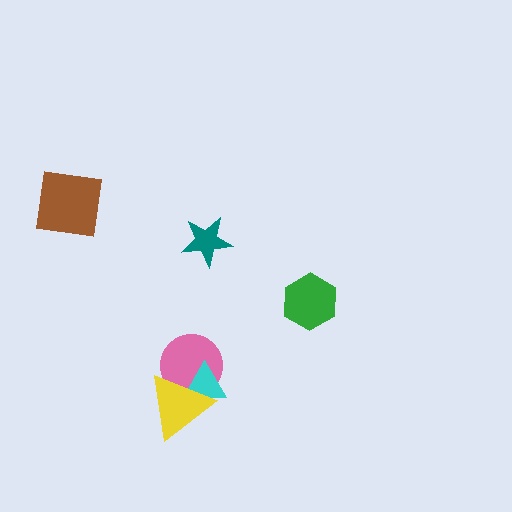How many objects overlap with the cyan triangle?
2 objects overlap with the cyan triangle.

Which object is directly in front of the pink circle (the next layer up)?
The cyan triangle is directly in front of the pink circle.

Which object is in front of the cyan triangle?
The yellow triangle is in front of the cyan triangle.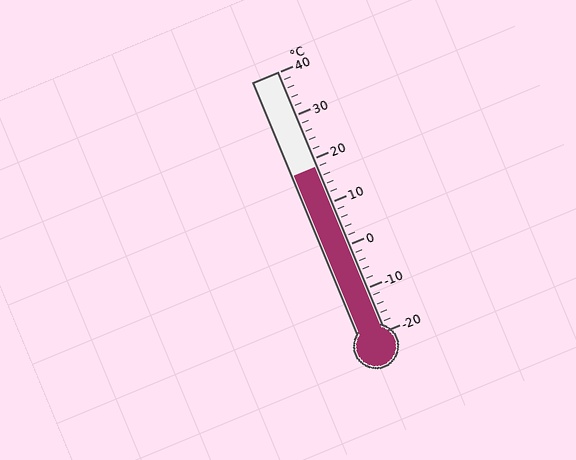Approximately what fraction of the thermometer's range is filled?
The thermometer is filled to approximately 65% of its range.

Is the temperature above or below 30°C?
The temperature is below 30°C.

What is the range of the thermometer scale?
The thermometer scale ranges from -20°C to 40°C.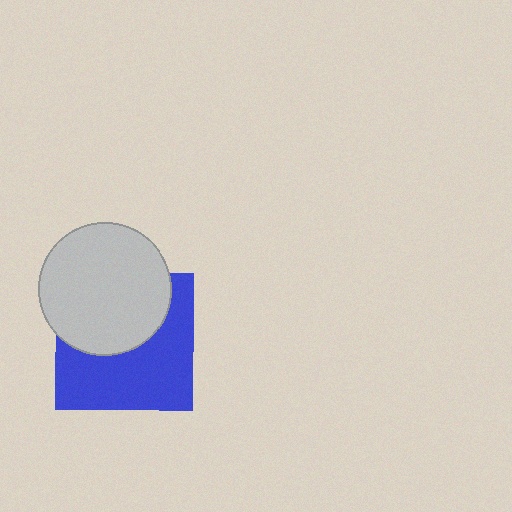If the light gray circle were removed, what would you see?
You would see the complete blue square.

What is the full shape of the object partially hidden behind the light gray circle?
The partially hidden object is a blue square.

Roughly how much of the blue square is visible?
About half of it is visible (roughly 56%).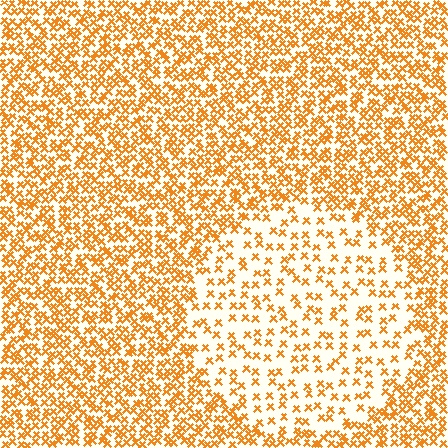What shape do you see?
I see a circle.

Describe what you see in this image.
The image contains small orange elements arranged at two different densities. A circle-shaped region is visible where the elements are less densely packed than the surrounding area.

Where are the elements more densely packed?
The elements are more densely packed outside the circle boundary.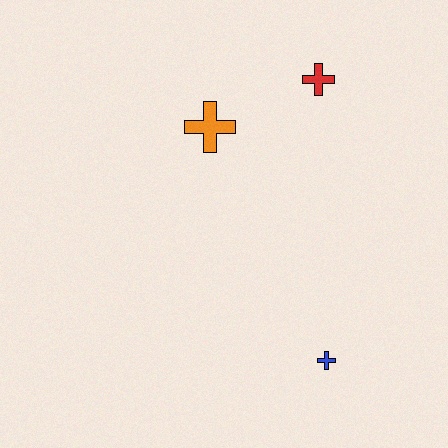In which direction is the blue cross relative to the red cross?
The blue cross is below the red cross.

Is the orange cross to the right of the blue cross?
No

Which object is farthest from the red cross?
The blue cross is farthest from the red cross.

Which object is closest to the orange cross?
The red cross is closest to the orange cross.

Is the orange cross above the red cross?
No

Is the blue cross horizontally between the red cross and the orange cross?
No